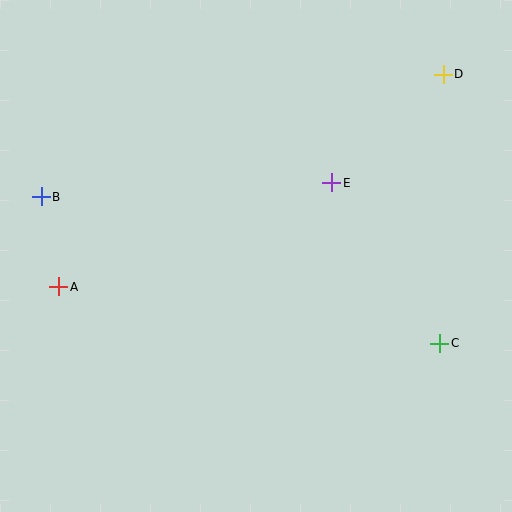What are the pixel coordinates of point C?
Point C is at (440, 343).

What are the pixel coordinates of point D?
Point D is at (443, 74).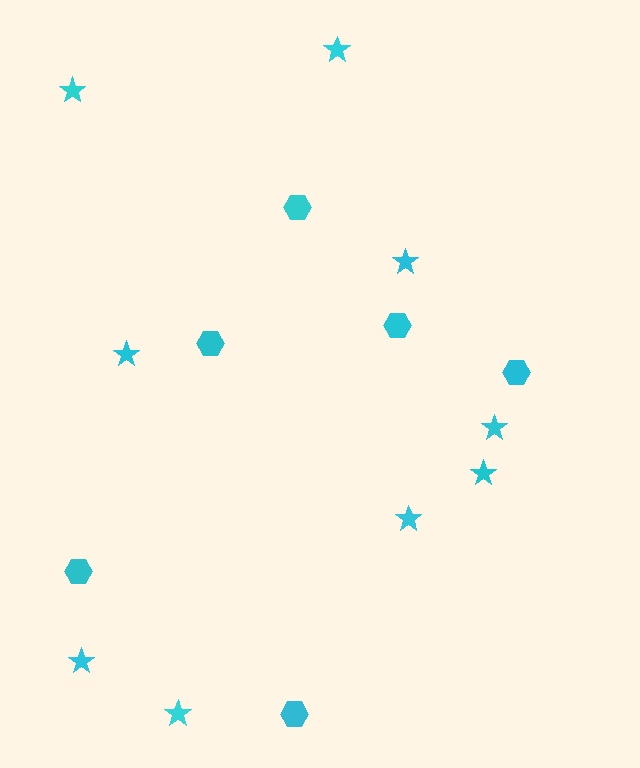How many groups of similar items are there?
There are 2 groups: one group of hexagons (6) and one group of stars (9).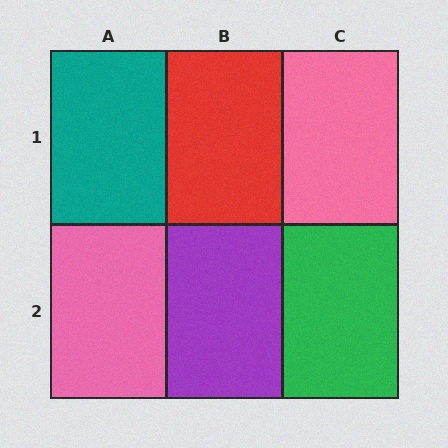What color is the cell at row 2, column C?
Green.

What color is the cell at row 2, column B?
Purple.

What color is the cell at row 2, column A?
Pink.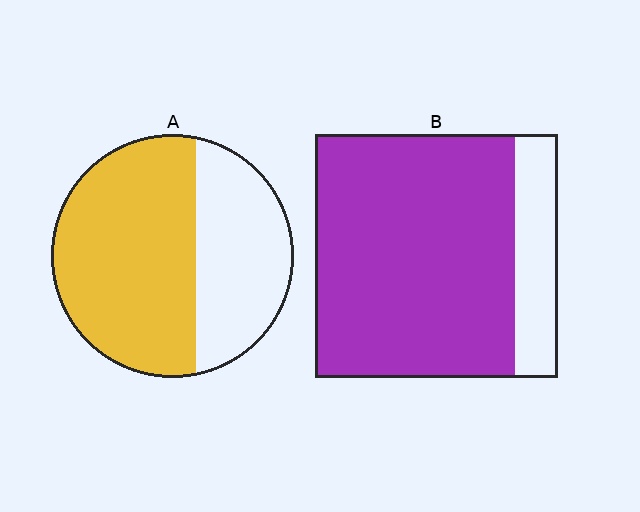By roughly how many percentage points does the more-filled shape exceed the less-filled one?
By roughly 20 percentage points (B over A).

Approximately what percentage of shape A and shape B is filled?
A is approximately 60% and B is approximately 80%.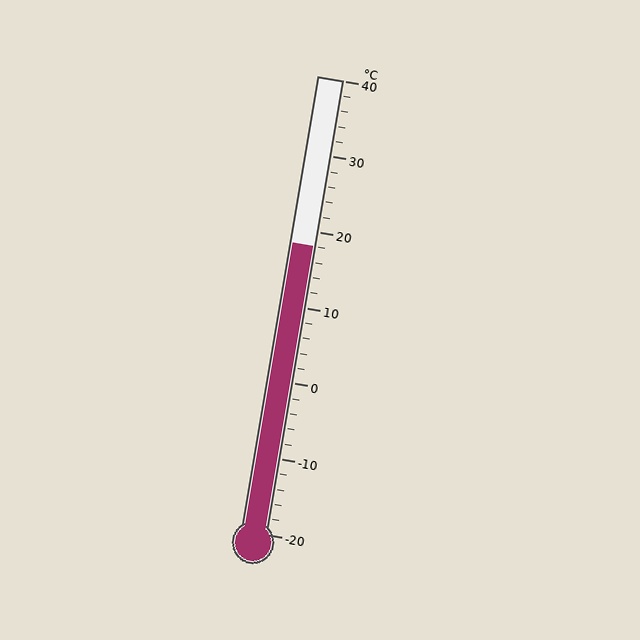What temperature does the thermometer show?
The thermometer shows approximately 18°C.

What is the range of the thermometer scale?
The thermometer scale ranges from -20°C to 40°C.